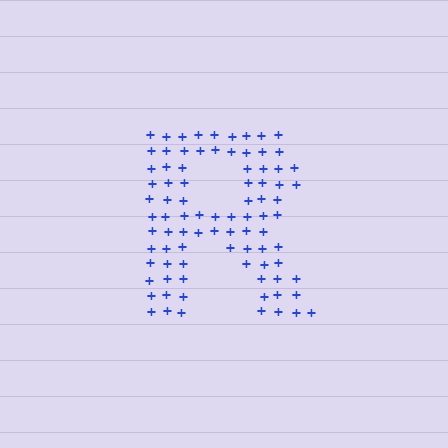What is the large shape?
The large shape is the letter R.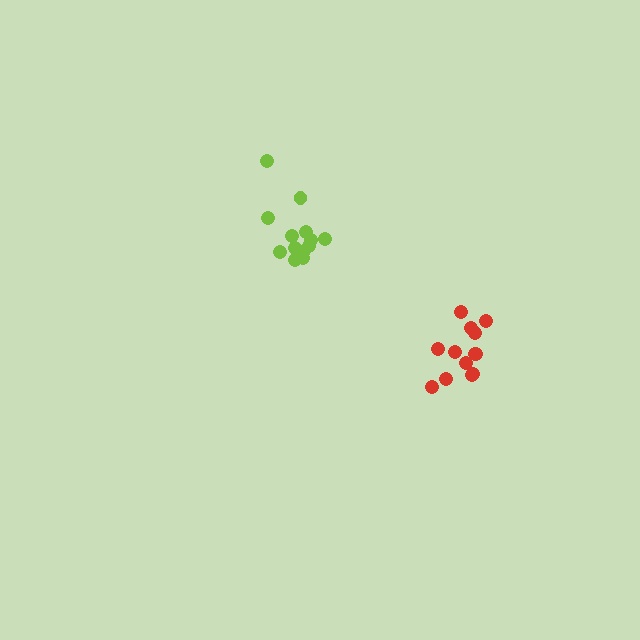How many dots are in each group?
Group 1: 13 dots, Group 2: 13 dots (26 total).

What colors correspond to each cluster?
The clusters are colored: red, lime.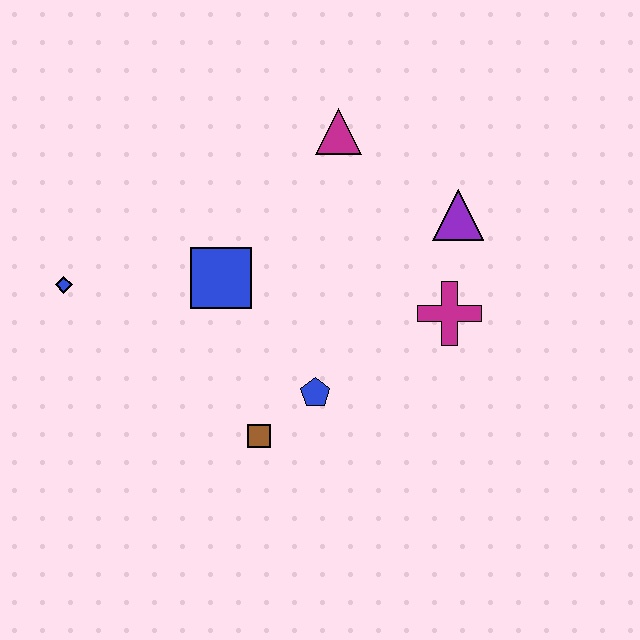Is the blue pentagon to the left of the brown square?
No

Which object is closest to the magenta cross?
The purple triangle is closest to the magenta cross.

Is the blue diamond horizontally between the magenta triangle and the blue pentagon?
No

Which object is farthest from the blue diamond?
The purple triangle is farthest from the blue diamond.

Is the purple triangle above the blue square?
Yes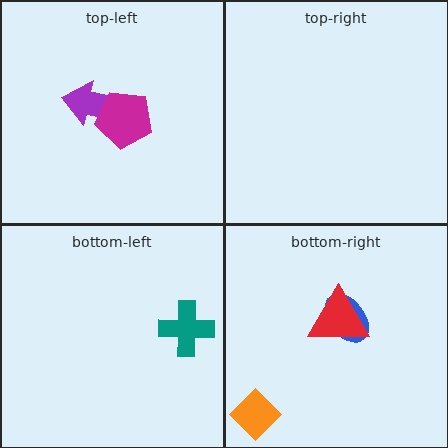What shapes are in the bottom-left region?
The teal cross.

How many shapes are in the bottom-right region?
3.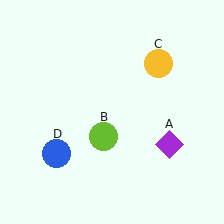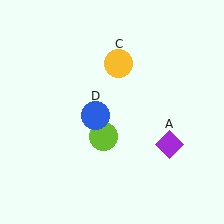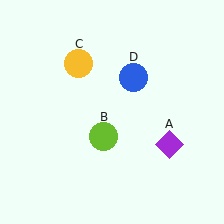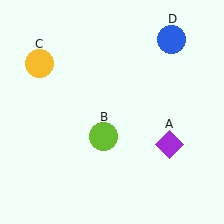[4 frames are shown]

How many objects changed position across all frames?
2 objects changed position: yellow circle (object C), blue circle (object D).